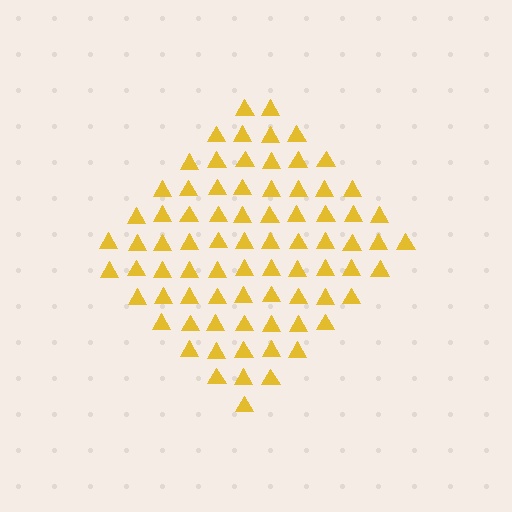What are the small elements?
The small elements are triangles.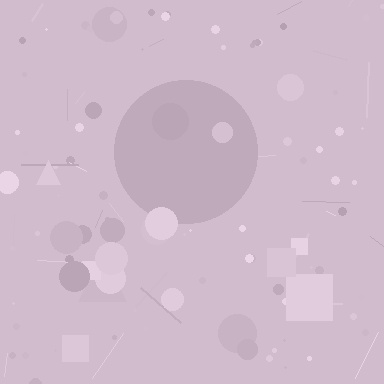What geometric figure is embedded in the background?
A circle is embedded in the background.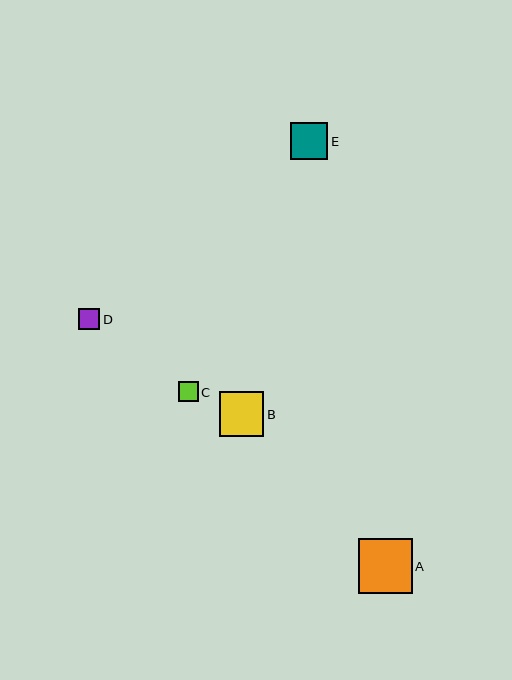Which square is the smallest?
Square C is the smallest with a size of approximately 20 pixels.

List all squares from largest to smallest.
From largest to smallest: A, B, E, D, C.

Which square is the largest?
Square A is the largest with a size of approximately 54 pixels.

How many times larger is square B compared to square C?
Square B is approximately 2.3 times the size of square C.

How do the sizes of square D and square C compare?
Square D and square C are approximately the same size.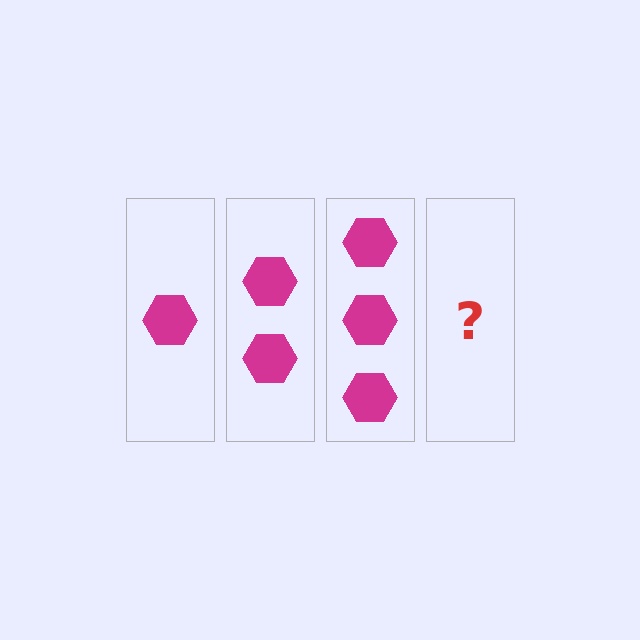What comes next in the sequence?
The next element should be 4 hexagons.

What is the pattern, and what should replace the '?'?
The pattern is that each step adds one more hexagon. The '?' should be 4 hexagons.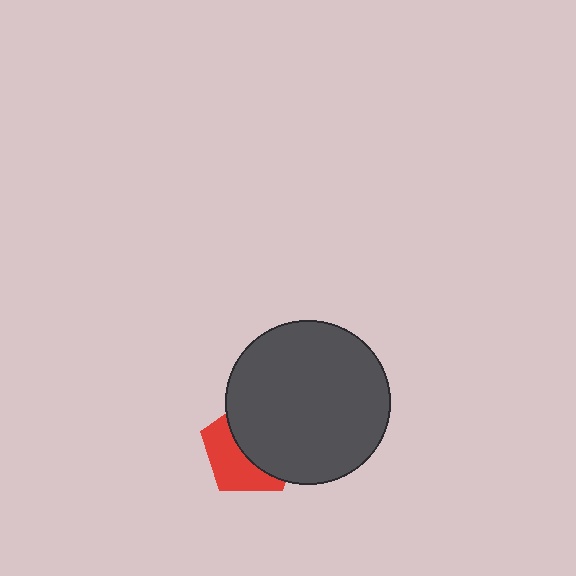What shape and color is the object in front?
The object in front is a dark gray circle.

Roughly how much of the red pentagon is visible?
A small part of it is visible (roughly 44%).